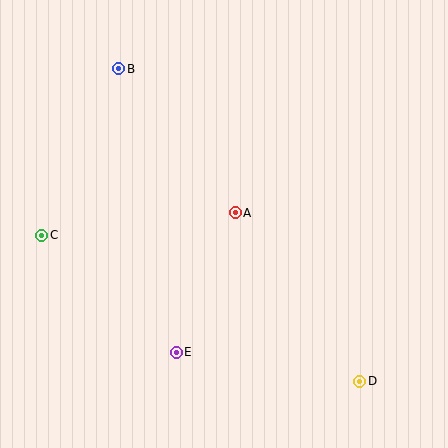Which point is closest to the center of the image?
Point A at (235, 213) is closest to the center.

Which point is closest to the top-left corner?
Point B is closest to the top-left corner.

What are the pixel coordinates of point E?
Point E is at (176, 352).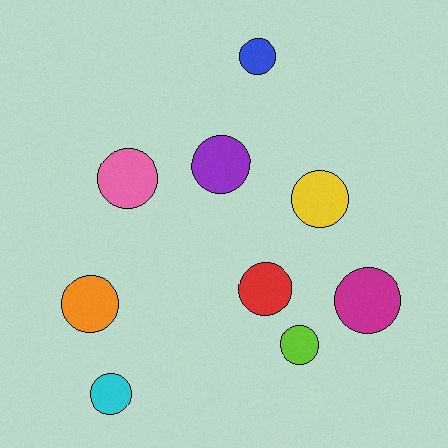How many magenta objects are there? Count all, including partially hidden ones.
There is 1 magenta object.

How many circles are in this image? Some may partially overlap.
There are 9 circles.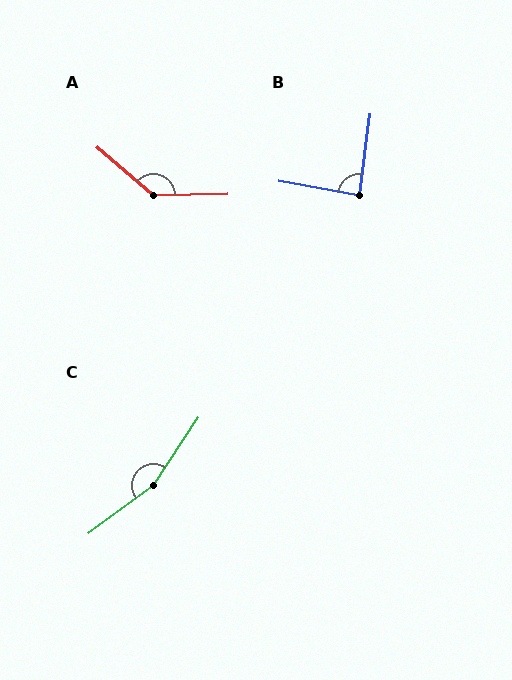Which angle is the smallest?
B, at approximately 88 degrees.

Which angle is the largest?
C, at approximately 160 degrees.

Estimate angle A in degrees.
Approximately 139 degrees.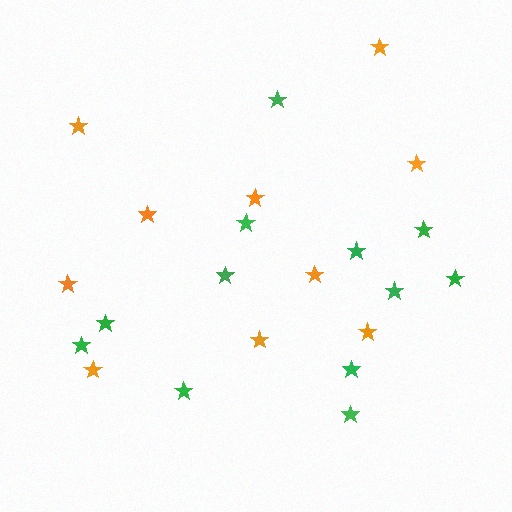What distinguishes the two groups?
There are 2 groups: one group of green stars (12) and one group of orange stars (10).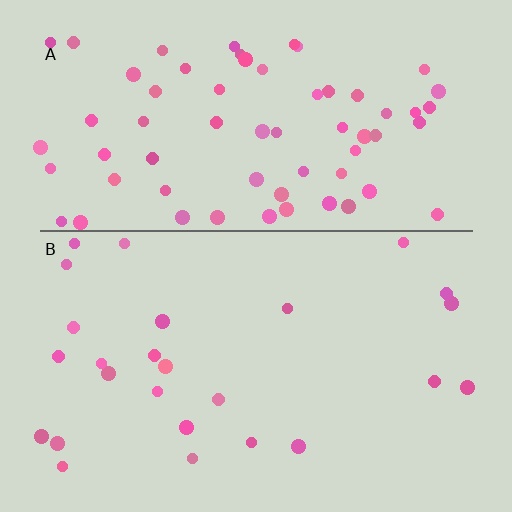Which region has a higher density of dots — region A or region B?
A (the top).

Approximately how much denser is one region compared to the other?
Approximately 2.6× — region A over region B.